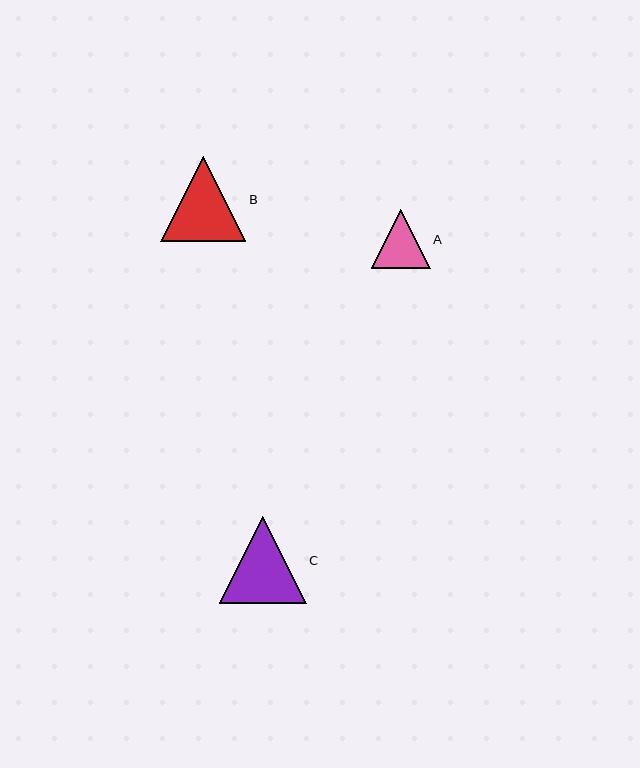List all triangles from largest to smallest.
From largest to smallest: C, B, A.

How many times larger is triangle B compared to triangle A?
Triangle B is approximately 1.4 times the size of triangle A.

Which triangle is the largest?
Triangle C is the largest with a size of approximately 87 pixels.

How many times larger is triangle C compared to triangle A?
Triangle C is approximately 1.5 times the size of triangle A.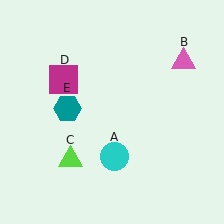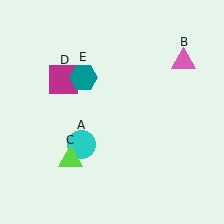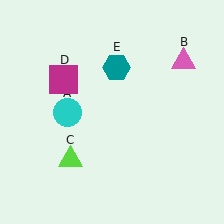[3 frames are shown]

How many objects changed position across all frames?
2 objects changed position: cyan circle (object A), teal hexagon (object E).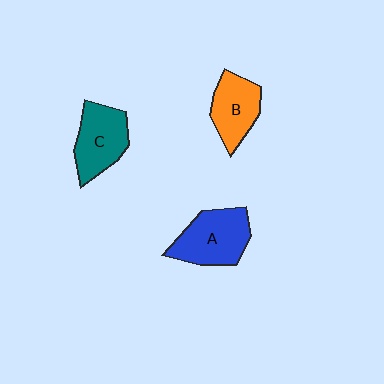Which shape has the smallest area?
Shape B (orange).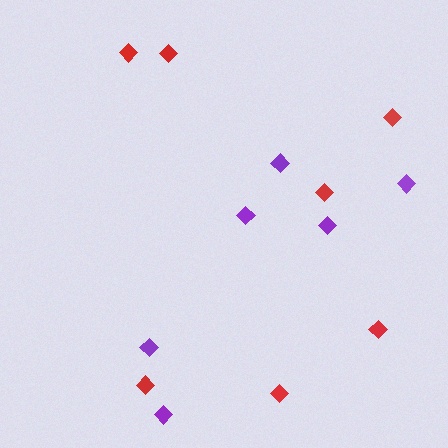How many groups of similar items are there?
There are 2 groups: one group of purple diamonds (6) and one group of red diamonds (7).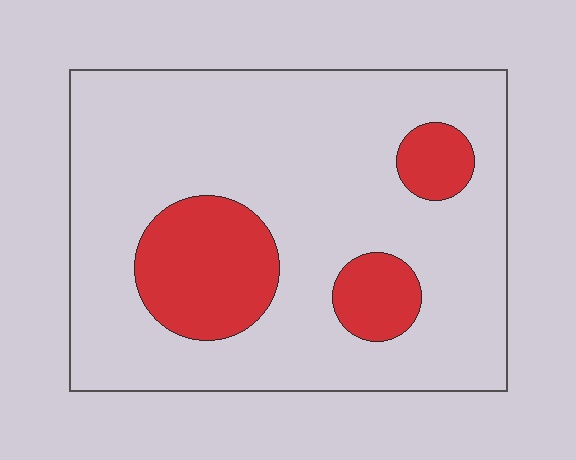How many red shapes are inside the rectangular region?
3.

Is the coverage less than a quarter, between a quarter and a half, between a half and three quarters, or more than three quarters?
Less than a quarter.